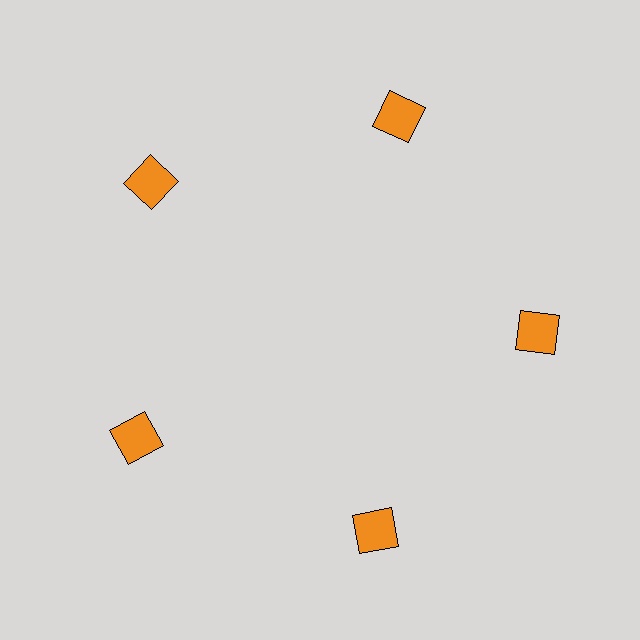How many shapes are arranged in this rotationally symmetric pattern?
There are 5 shapes, arranged in 5 groups of 1.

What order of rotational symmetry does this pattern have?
This pattern has 5-fold rotational symmetry.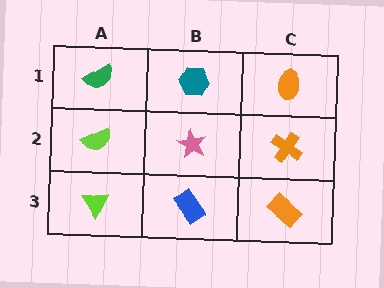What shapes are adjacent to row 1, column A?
A lime semicircle (row 2, column A), a teal hexagon (row 1, column B).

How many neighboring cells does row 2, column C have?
3.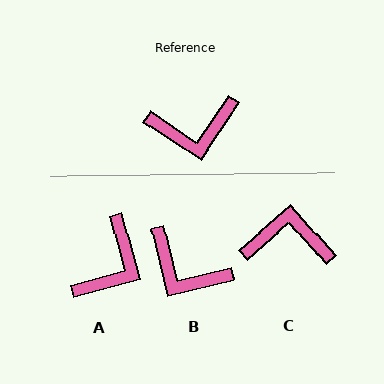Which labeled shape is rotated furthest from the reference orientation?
C, about 165 degrees away.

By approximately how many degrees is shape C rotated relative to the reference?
Approximately 165 degrees counter-clockwise.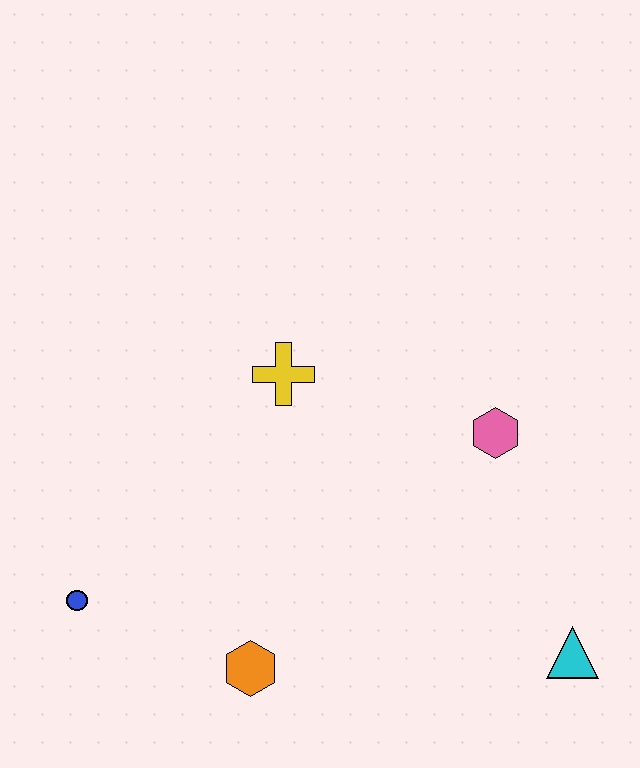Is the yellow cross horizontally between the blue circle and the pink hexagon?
Yes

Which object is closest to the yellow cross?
The pink hexagon is closest to the yellow cross.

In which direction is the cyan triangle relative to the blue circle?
The cyan triangle is to the right of the blue circle.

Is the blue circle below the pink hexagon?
Yes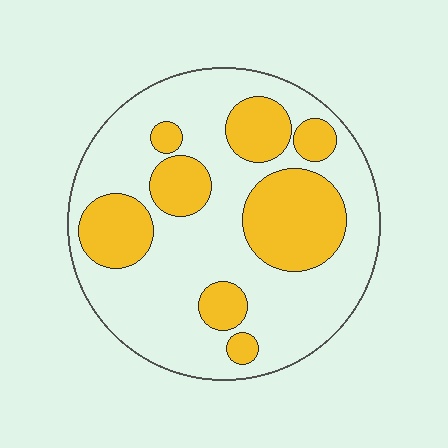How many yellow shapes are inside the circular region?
8.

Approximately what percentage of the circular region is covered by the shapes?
Approximately 30%.